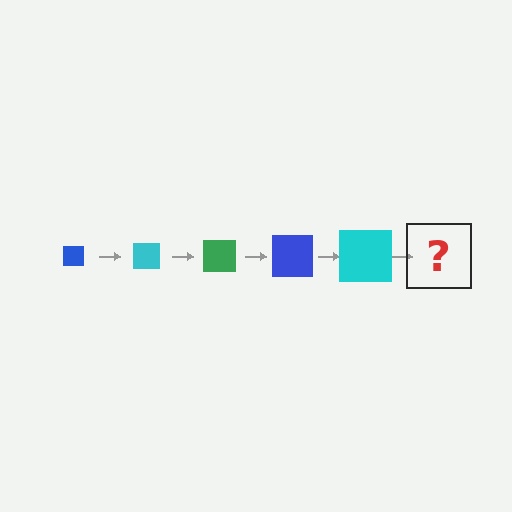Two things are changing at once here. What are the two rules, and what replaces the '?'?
The two rules are that the square grows larger each step and the color cycles through blue, cyan, and green. The '?' should be a green square, larger than the previous one.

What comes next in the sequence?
The next element should be a green square, larger than the previous one.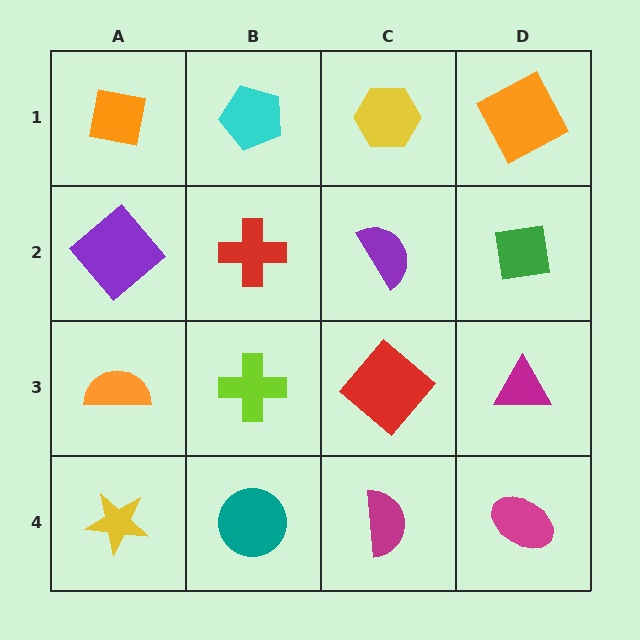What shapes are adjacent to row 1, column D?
A green square (row 2, column D), a yellow hexagon (row 1, column C).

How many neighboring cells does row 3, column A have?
3.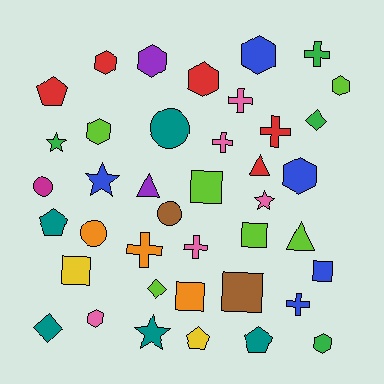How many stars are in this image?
There are 4 stars.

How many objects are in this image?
There are 40 objects.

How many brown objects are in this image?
There are 2 brown objects.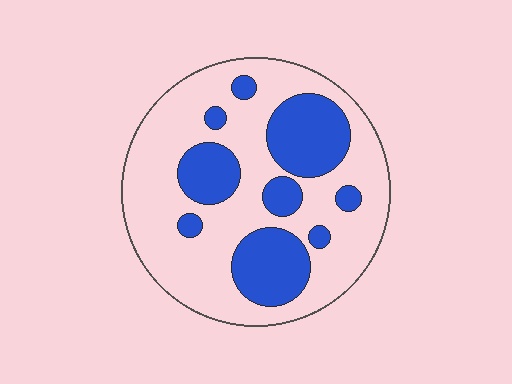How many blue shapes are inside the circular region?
9.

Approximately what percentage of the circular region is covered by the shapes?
Approximately 30%.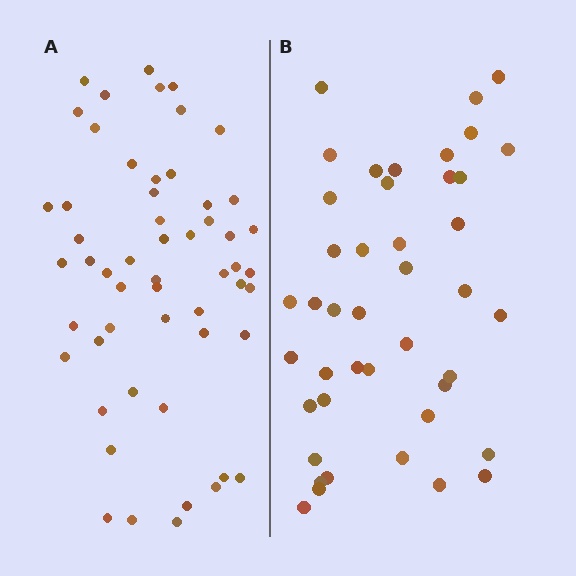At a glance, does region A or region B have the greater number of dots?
Region A (the left region) has more dots.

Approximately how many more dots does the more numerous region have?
Region A has roughly 12 or so more dots than region B.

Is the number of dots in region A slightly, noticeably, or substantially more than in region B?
Region A has noticeably more, but not dramatically so. The ratio is roughly 1.3 to 1.